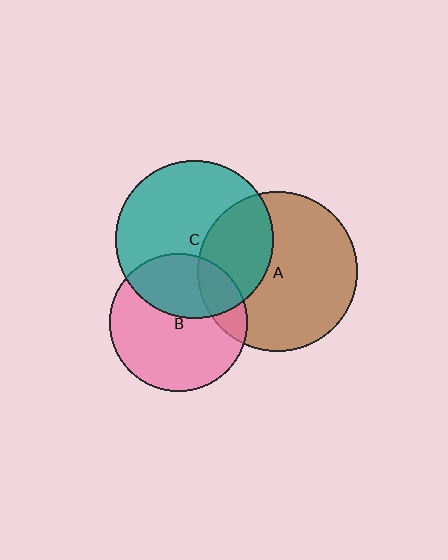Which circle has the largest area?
Circle A (brown).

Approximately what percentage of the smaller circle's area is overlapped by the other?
Approximately 35%.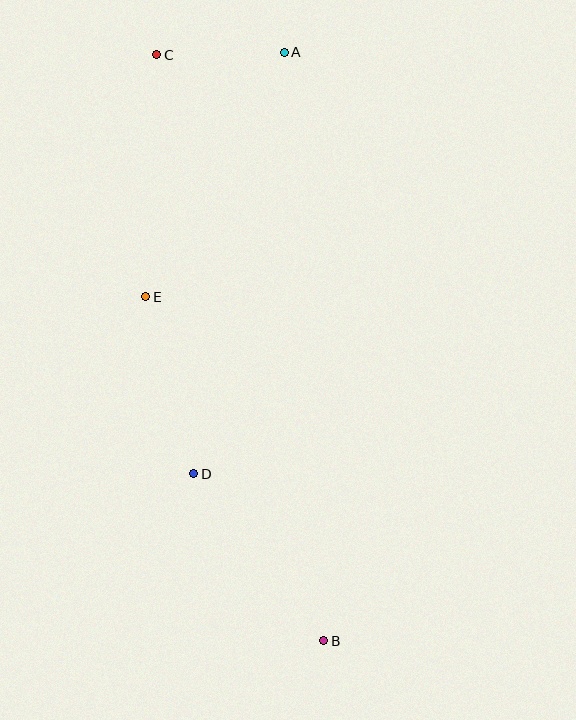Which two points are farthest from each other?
Points B and C are farthest from each other.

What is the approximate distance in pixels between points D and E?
The distance between D and E is approximately 183 pixels.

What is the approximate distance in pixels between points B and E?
The distance between B and E is approximately 387 pixels.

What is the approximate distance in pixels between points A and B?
The distance between A and B is approximately 590 pixels.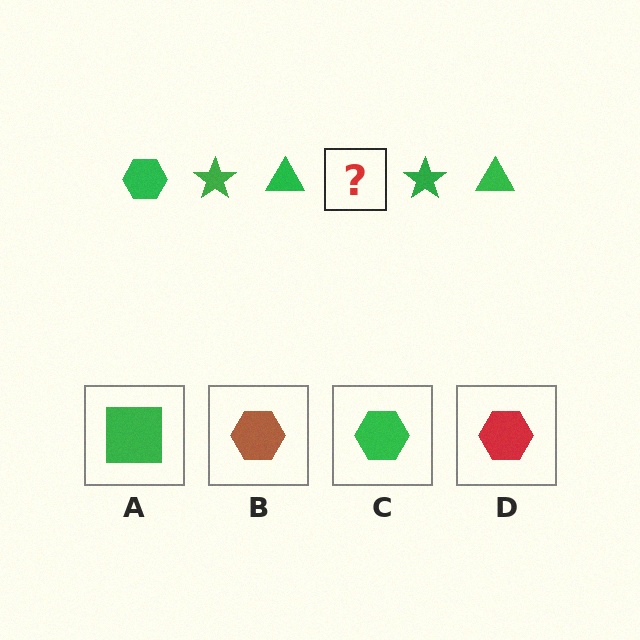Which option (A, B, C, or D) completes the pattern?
C.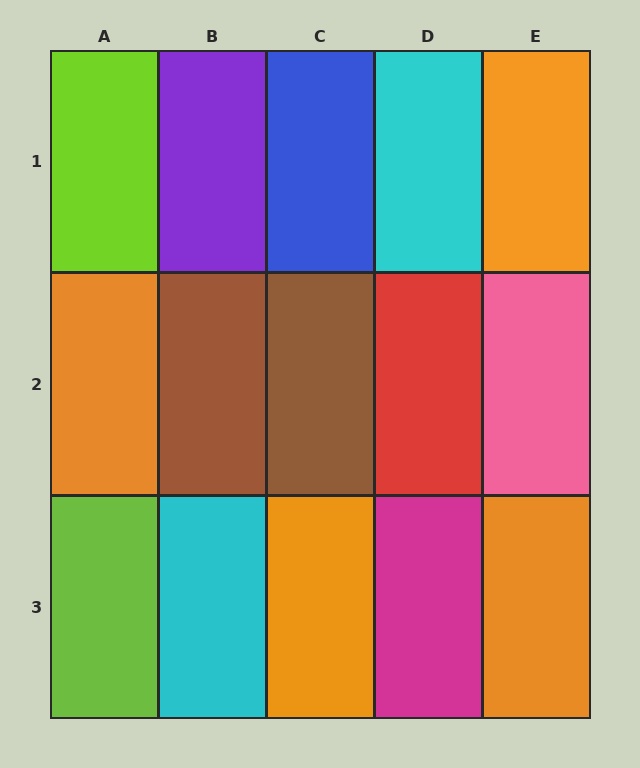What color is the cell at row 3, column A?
Lime.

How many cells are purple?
1 cell is purple.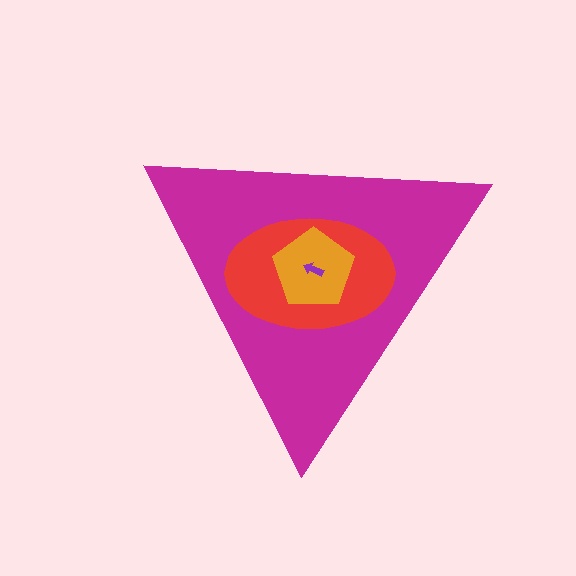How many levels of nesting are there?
4.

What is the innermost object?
The purple arrow.